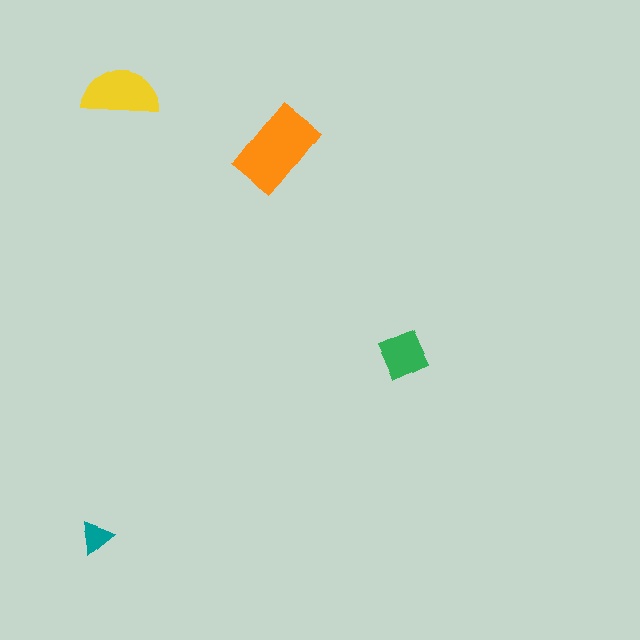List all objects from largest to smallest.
The orange rectangle, the yellow semicircle, the green diamond, the teal triangle.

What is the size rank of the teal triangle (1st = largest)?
4th.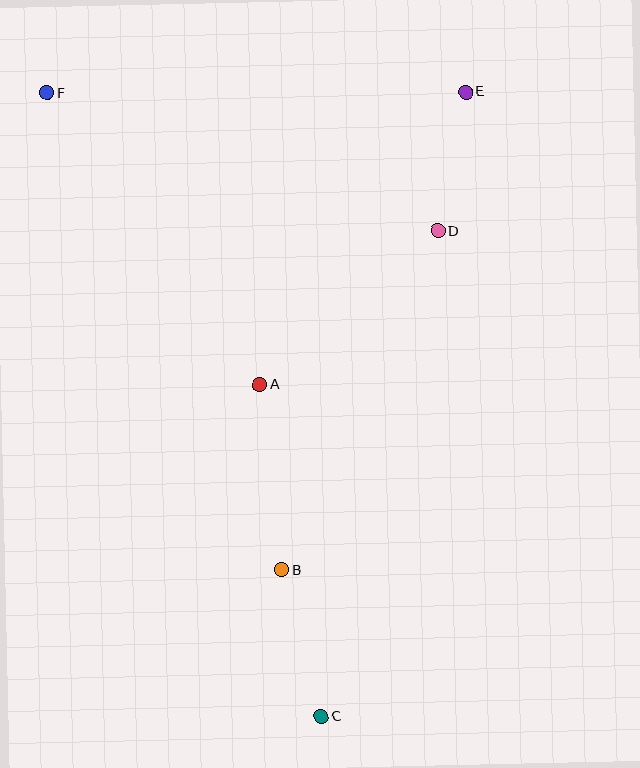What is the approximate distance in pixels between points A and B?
The distance between A and B is approximately 186 pixels.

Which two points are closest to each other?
Points D and E are closest to each other.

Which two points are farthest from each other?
Points C and F are farthest from each other.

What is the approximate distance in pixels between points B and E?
The distance between B and E is approximately 512 pixels.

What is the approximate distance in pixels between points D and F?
The distance between D and F is approximately 414 pixels.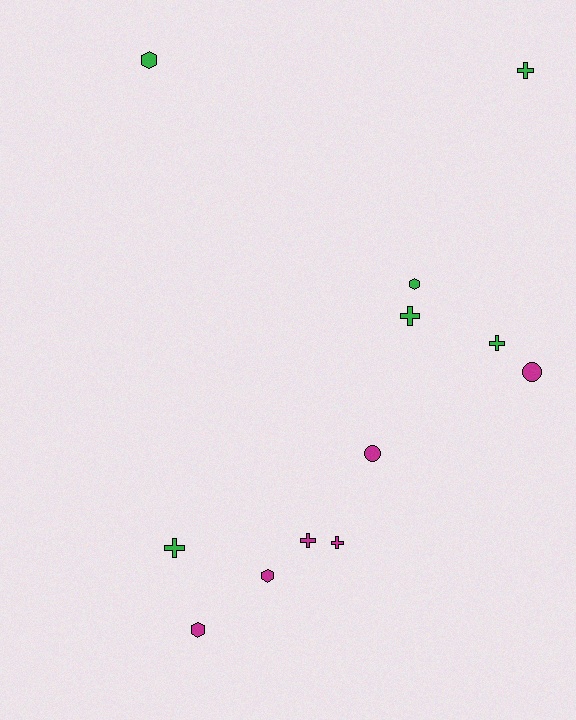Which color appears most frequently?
Green, with 6 objects.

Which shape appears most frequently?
Cross, with 6 objects.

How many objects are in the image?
There are 12 objects.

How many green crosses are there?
There are 4 green crosses.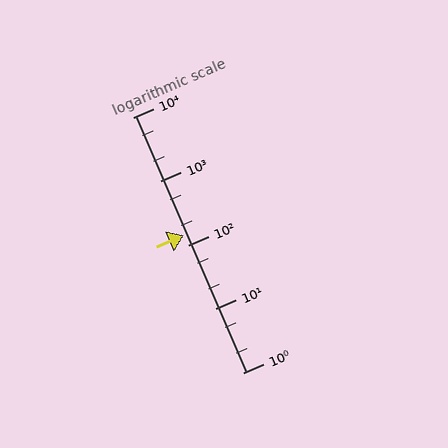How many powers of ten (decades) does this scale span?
The scale spans 4 decades, from 1 to 10000.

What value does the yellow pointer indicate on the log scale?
The pointer indicates approximately 140.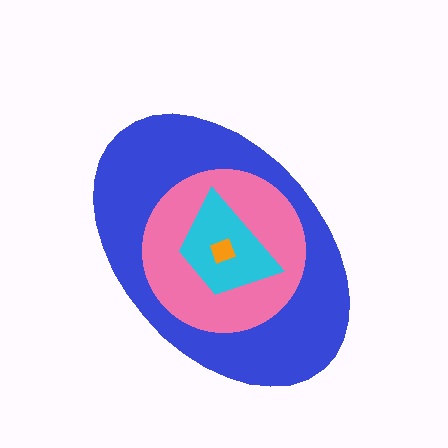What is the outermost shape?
The blue ellipse.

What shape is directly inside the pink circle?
The cyan trapezoid.